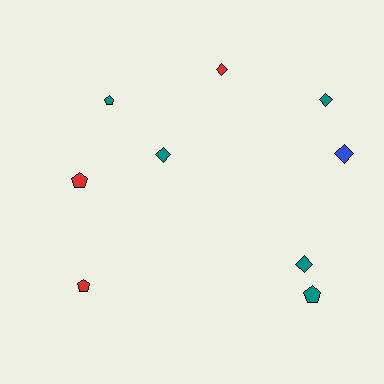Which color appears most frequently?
Teal, with 5 objects.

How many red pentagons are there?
There are 2 red pentagons.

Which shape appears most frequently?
Diamond, with 5 objects.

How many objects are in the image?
There are 9 objects.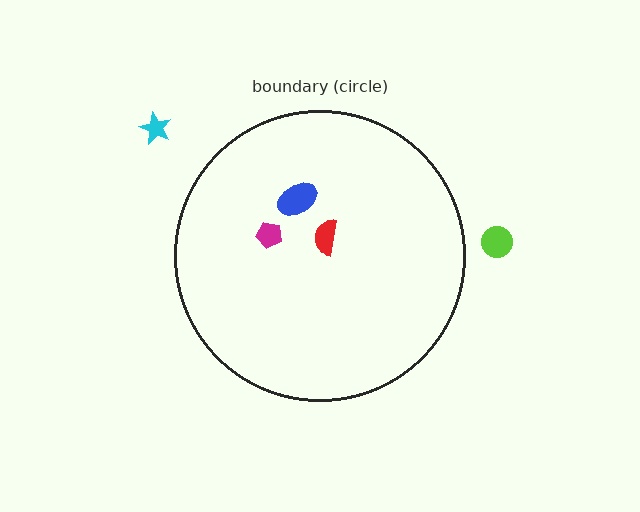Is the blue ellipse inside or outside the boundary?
Inside.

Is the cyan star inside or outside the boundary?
Outside.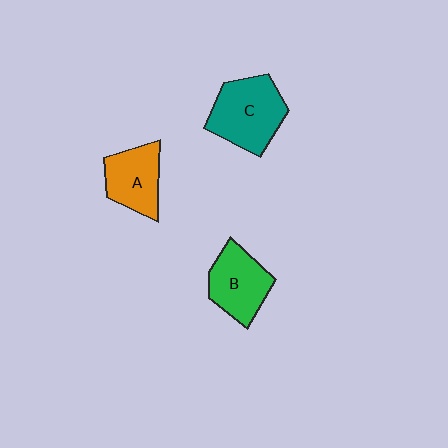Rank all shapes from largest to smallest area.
From largest to smallest: C (teal), B (green), A (orange).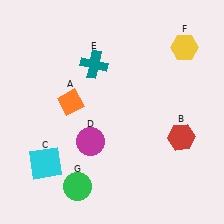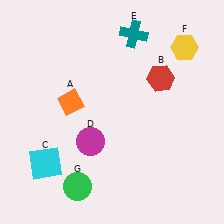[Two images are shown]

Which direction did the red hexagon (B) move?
The red hexagon (B) moved up.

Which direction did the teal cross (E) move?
The teal cross (E) moved right.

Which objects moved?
The objects that moved are: the red hexagon (B), the teal cross (E).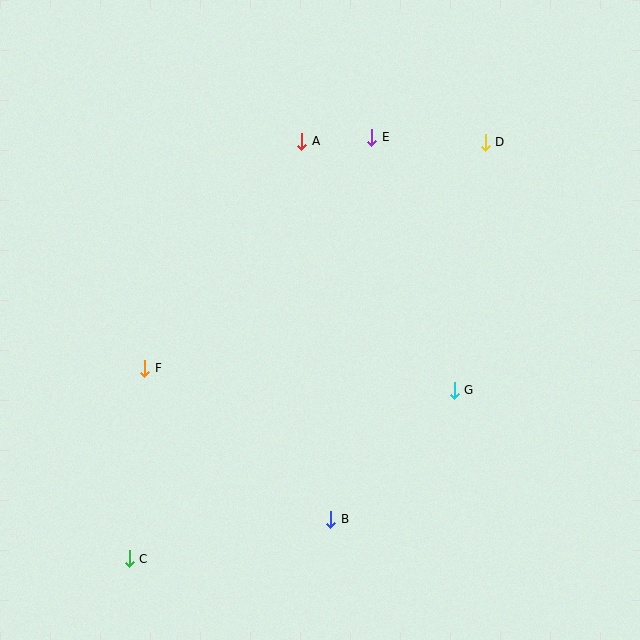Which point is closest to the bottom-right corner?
Point G is closest to the bottom-right corner.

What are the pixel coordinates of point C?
Point C is at (129, 559).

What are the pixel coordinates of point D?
Point D is at (485, 142).